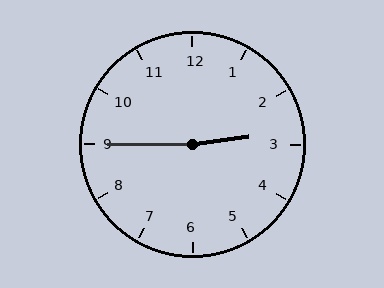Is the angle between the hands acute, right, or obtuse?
It is obtuse.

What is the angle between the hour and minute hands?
Approximately 172 degrees.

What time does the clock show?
2:45.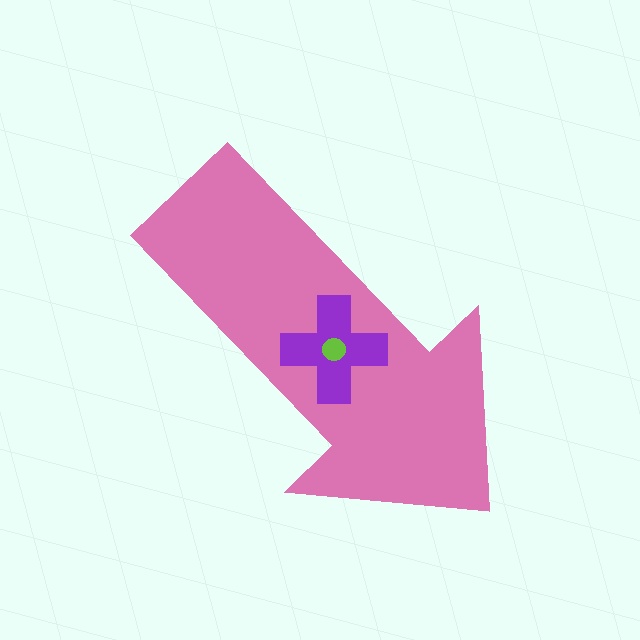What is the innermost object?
The lime circle.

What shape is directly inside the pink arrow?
The purple cross.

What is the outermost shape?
The pink arrow.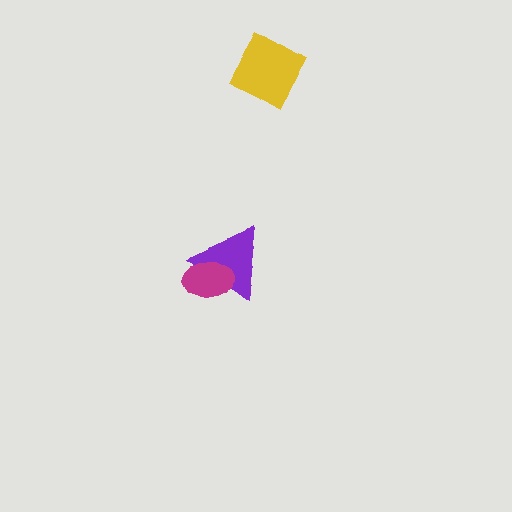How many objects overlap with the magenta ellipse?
1 object overlaps with the magenta ellipse.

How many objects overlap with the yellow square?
0 objects overlap with the yellow square.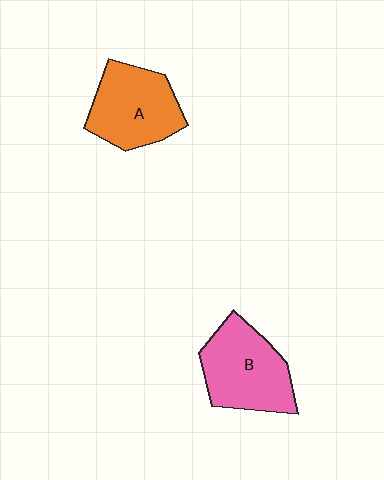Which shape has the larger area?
Shape B (pink).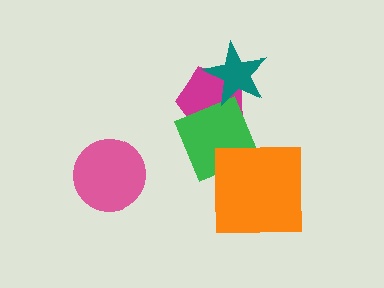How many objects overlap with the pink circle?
0 objects overlap with the pink circle.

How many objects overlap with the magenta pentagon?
2 objects overlap with the magenta pentagon.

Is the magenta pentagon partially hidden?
Yes, it is partially covered by another shape.